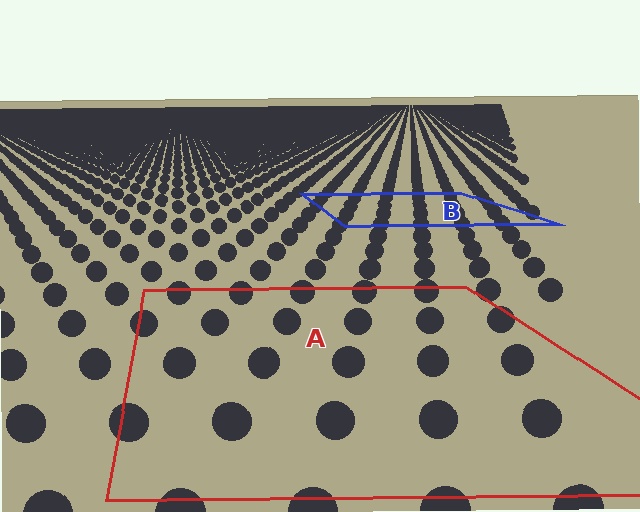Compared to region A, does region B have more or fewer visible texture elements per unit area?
Region B has more texture elements per unit area — they are packed more densely because it is farther away.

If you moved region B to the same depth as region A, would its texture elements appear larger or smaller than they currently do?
They would appear larger. At a closer depth, the same texture elements are projected at a bigger on-screen size.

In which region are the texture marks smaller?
The texture marks are smaller in region B, because it is farther away.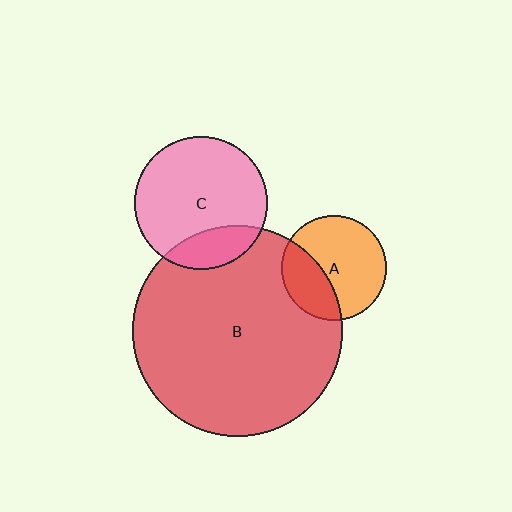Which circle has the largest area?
Circle B (red).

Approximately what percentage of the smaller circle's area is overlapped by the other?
Approximately 35%.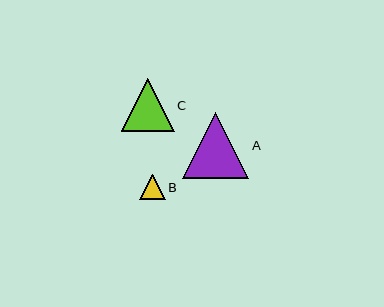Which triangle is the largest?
Triangle A is the largest with a size of approximately 66 pixels.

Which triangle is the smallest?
Triangle B is the smallest with a size of approximately 25 pixels.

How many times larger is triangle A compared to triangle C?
Triangle A is approximately 1.2 times the size of triangle C.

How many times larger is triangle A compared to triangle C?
Triangle A is approximately 1.2 times the size of triangle C.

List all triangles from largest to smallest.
From largest to smallest: A, C, B.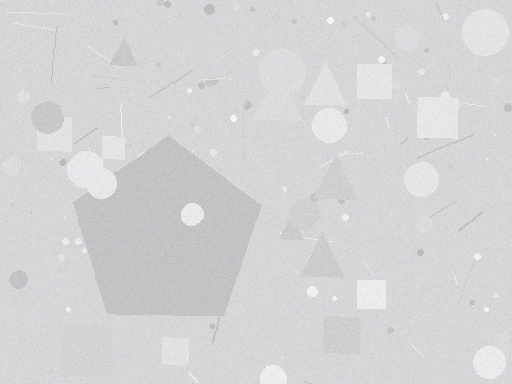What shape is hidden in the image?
A pentagon is hidden in the image.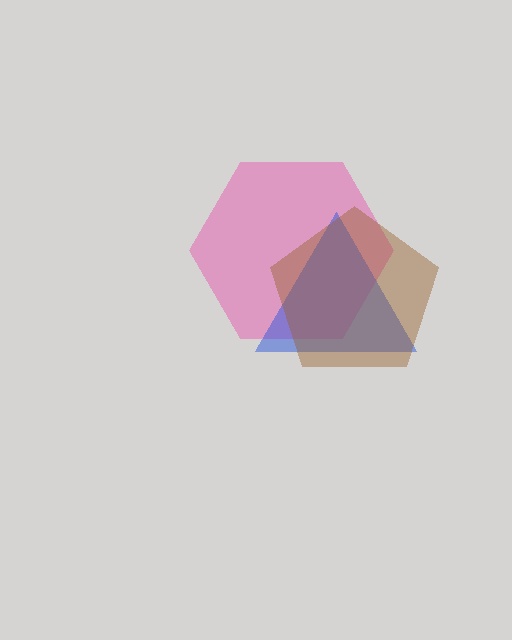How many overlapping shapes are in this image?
There are 3 overlapping shapes in the image.